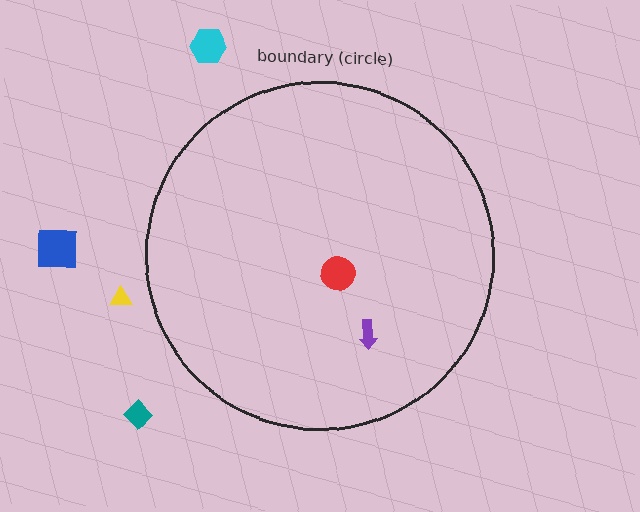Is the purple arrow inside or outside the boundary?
Inside.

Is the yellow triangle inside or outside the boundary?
Outside.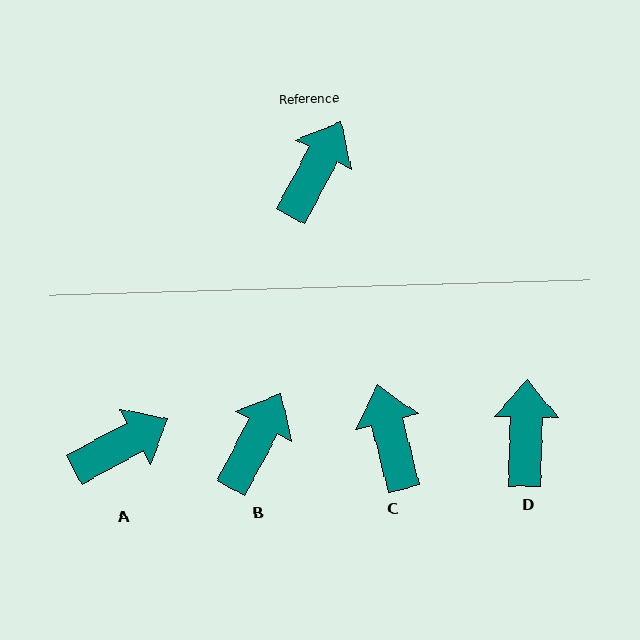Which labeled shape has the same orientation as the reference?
B.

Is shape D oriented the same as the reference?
No, it is off by about 27 degrees.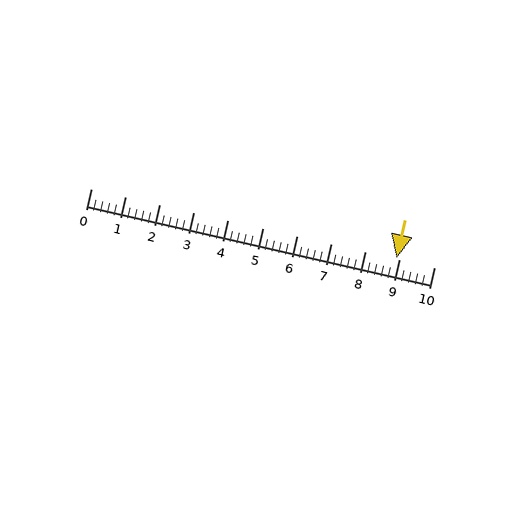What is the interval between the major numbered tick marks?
The major tick marks are spaced 1 units apart.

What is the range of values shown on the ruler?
The ruler shows values from 0 to 10.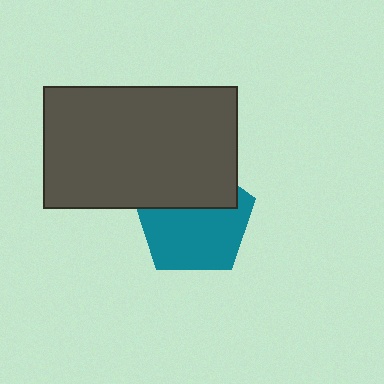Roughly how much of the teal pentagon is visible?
About half of it is visible (roughly 62%).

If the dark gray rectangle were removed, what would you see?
You would see the complete teal pentagon.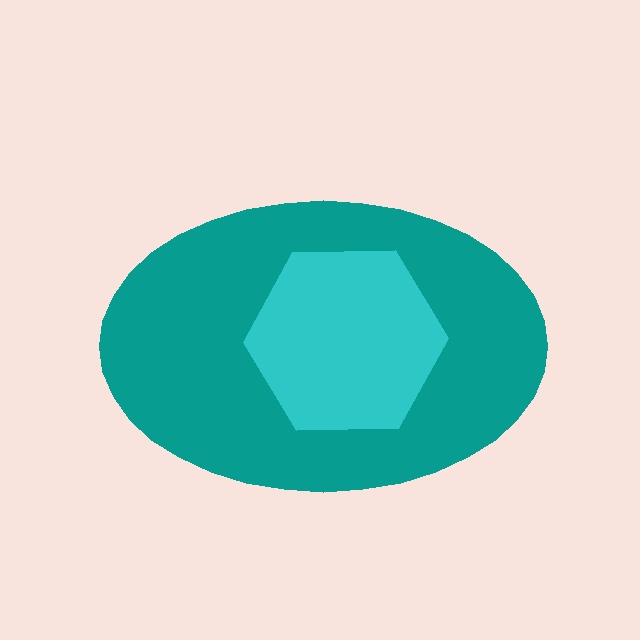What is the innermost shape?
The cyan hexagon.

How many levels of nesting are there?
2.